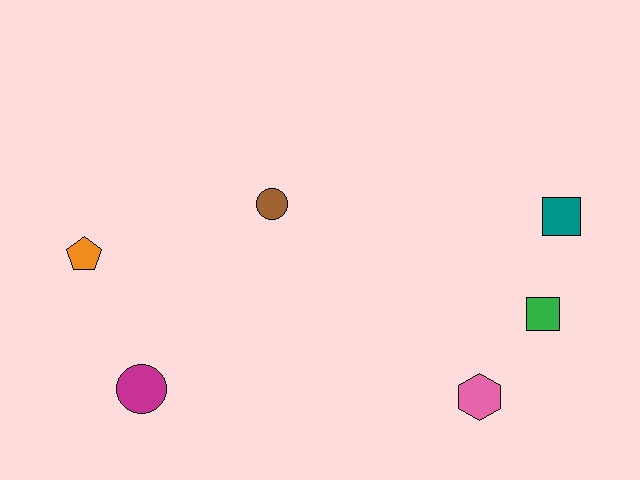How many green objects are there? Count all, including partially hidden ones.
There is 1 green object.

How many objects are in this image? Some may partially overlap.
There are 6 objects.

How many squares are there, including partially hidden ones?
There are 2 squares.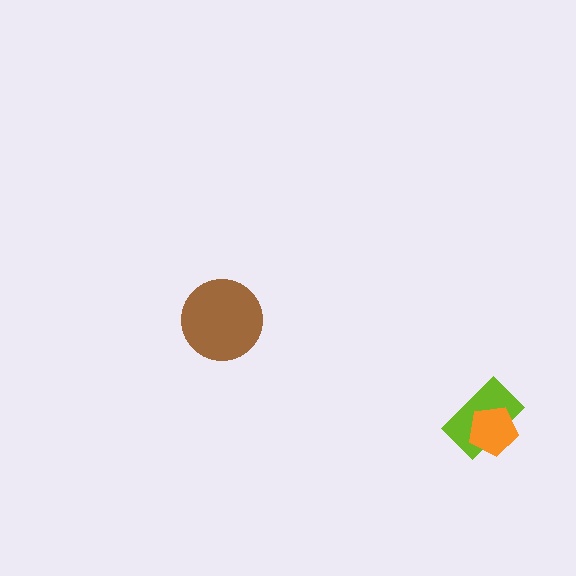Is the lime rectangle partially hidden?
Yes, it is partially covered by another shape.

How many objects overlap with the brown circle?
0 objects overlap with the brown circle.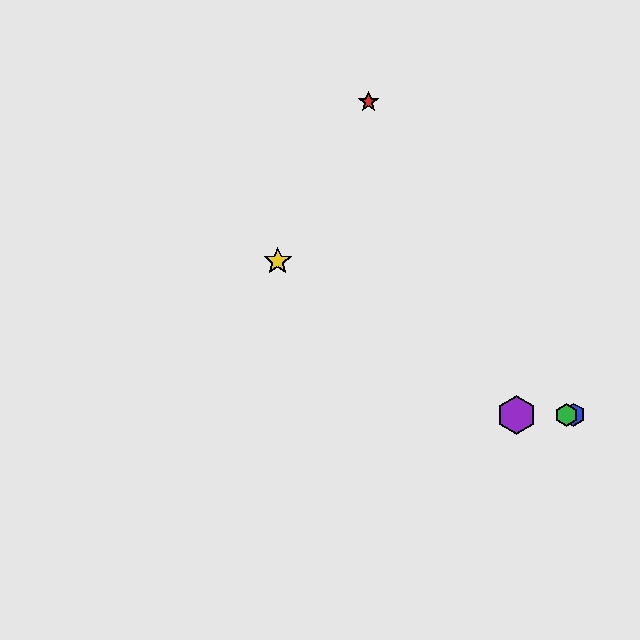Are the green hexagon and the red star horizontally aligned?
No, the green hexagon is at y≈415 and the red star is at y≈102.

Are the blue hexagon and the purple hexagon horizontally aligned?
Yes, both are at y≈415.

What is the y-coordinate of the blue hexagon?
The blue hexagon is at y≈415.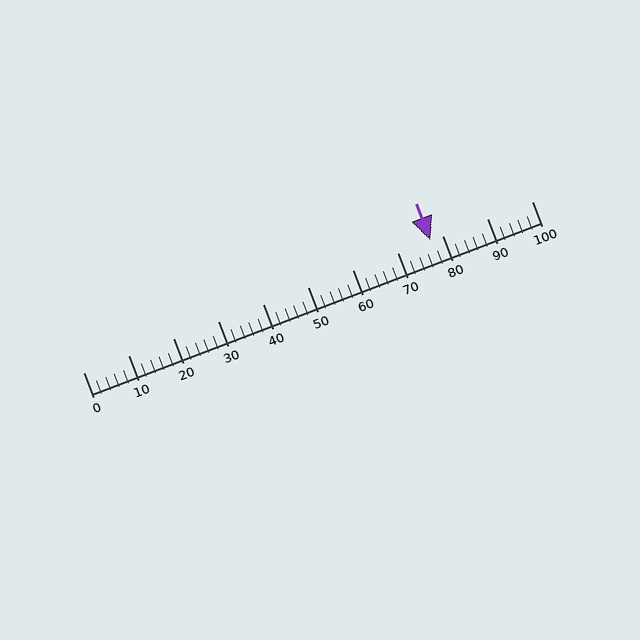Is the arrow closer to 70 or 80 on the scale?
The arrow is closer to 80.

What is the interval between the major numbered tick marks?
The major tick marks are spaced 10 units apart.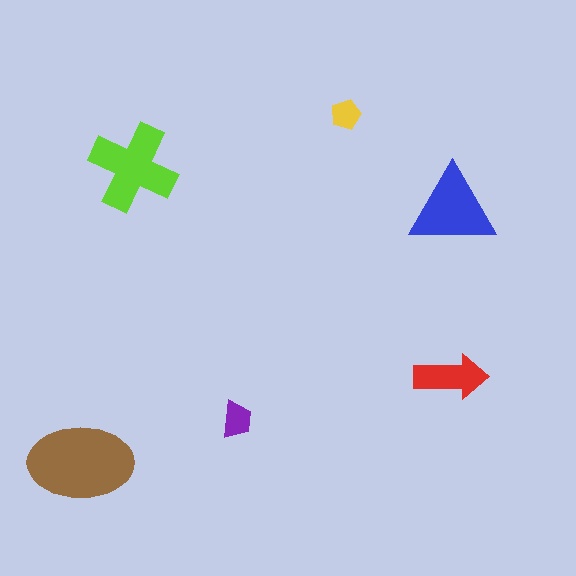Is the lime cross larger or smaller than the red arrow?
Larger.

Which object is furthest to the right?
The blue triangle is rightmost.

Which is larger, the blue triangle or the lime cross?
The lime cross.